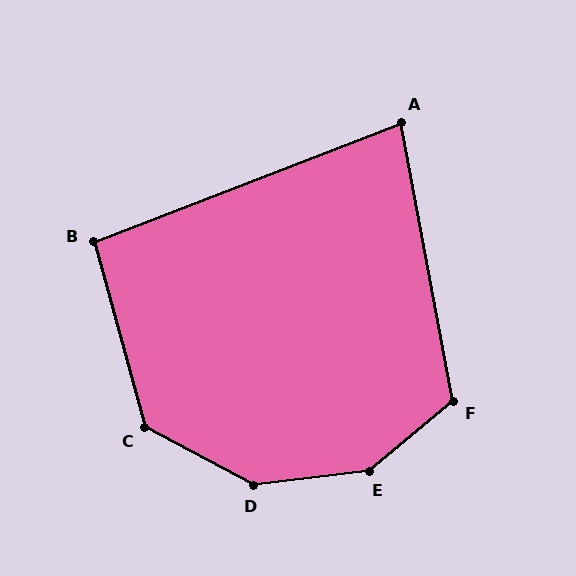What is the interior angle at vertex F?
Approximately 119 degrees (obtuse).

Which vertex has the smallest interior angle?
A, at approximately 79 degrees.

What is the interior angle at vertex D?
Approximately 145 degrees (obtuse).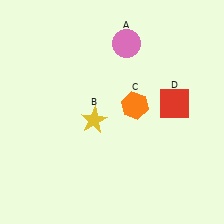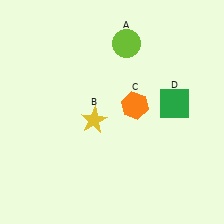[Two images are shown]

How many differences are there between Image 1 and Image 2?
There are 2 differences between the two images.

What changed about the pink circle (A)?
In Image 1, A is pink. In Image 2, it changed to lime.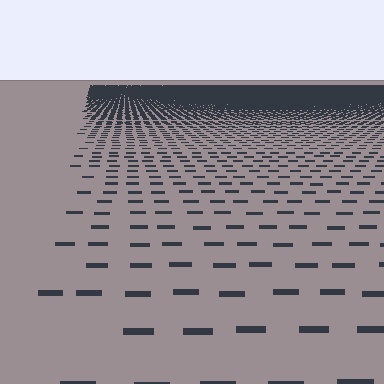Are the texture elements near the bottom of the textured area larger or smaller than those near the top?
Larger. Near the bottom, elements are closer to the viewer and appear at a bigger on-screen size.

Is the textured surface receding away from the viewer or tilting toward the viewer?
The surface is receding away from the viewer. Texture elements get smaller and denser toward the top.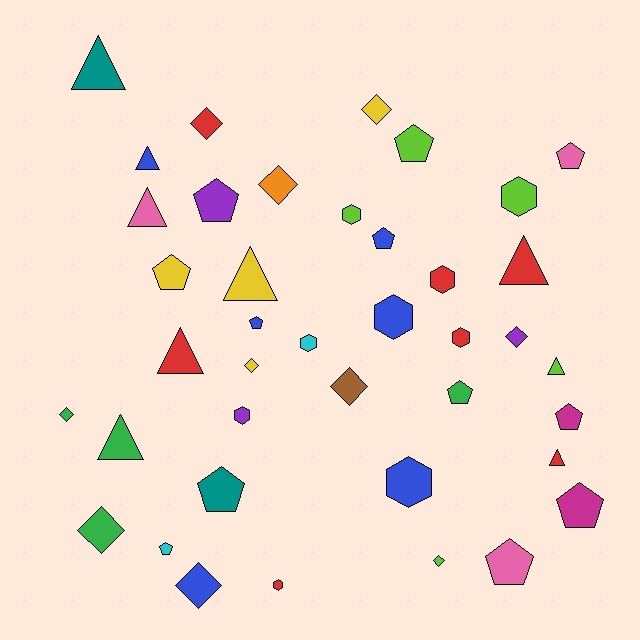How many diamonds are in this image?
There are 10 diamonds.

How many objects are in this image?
There are 40 objects.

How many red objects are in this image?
There are 7 red objects.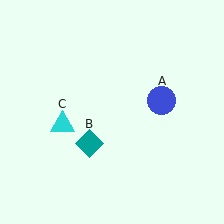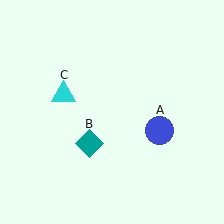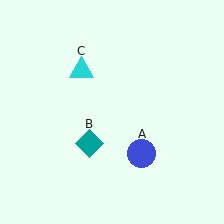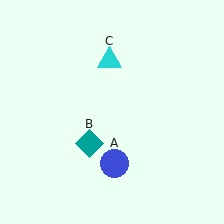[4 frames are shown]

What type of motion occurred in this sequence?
The blue circle (object A), cyan triangle (object C) rotated clockwise around the center of the scene.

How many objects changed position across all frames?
2 objects changed position: blue circle (object A), cyan triangle (object C).